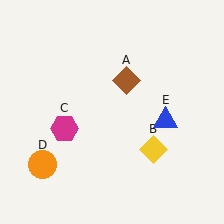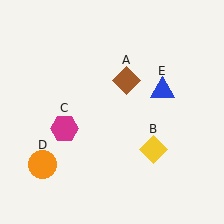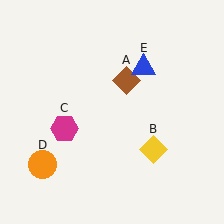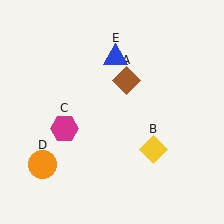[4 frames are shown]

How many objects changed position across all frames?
1 object changed position: blue triangle (object E).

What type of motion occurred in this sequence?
The blue triangle (object E) rotated counterclockwise around the center of the scene.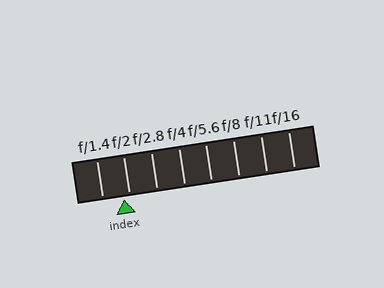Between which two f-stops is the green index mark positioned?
The index mark is between f/1.4 and f/2.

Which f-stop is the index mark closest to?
The index mark is closest to f/2.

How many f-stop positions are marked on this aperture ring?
There are 8 f-stop positions marked.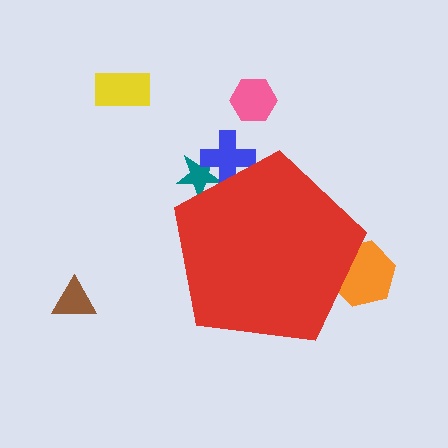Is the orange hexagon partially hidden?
Yes, the orange hexagon is partially hidden behind the red pentagon.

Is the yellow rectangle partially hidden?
No, the yellow rectangle is fully visible.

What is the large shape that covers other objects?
A red pentagon.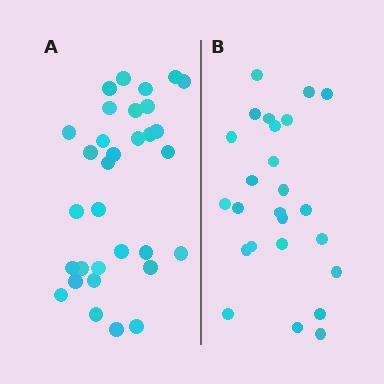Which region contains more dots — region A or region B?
Region A (the left region) has more dots.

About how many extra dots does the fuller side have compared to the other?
Region A has roughly 8 or so more dots than region B.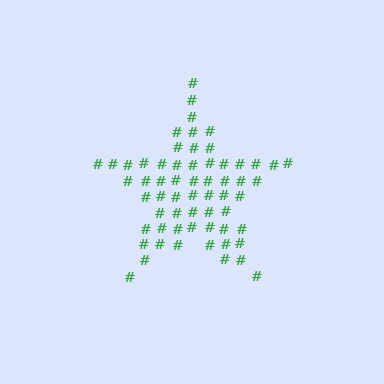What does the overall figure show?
The overall figure shows a star.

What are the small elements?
The small elements are hash symbols.